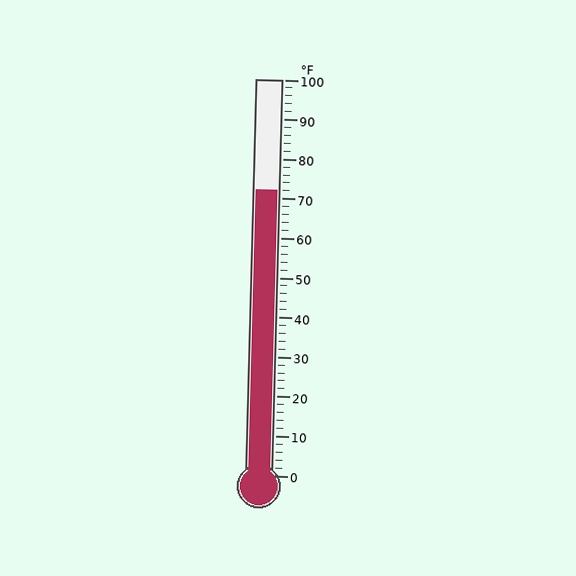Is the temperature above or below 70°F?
The temperature is above 70°F.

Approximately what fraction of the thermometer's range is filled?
The thermometer is filled to approximately 70% of its range.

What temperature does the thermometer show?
The thermometer shows approximately 72°F.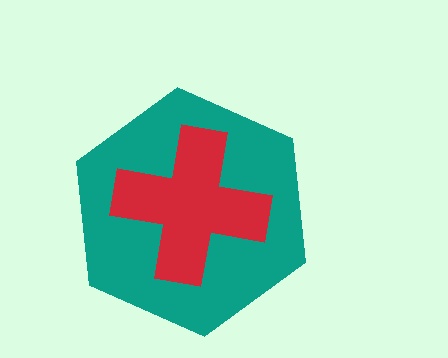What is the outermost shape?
The teal hexagon.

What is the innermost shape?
The red cross.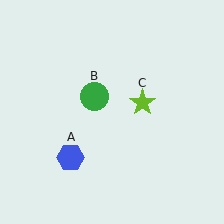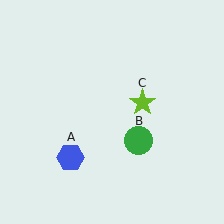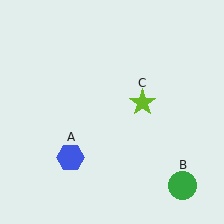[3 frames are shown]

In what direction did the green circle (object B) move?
The green circle (object B) moved down and to the right.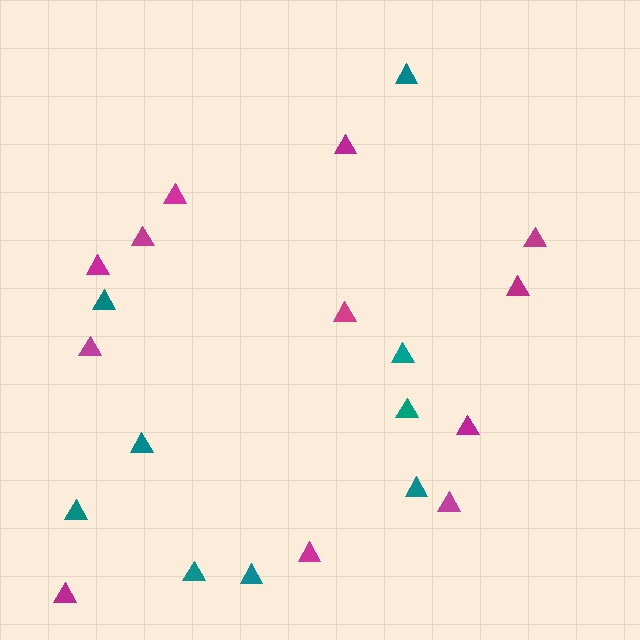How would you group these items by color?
There are 2 groups: one group of magenta triangles (12) and one group of teal triangles (9).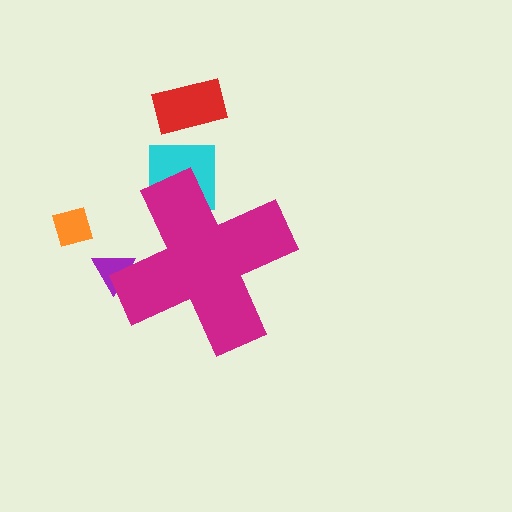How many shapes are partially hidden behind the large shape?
2 shapes are partially hidden.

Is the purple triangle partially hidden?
Yes, the purple triangle is partially hidden behind the magenta cross.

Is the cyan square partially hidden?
Yes, the cyan square is partially hidden behind the magenta cross.